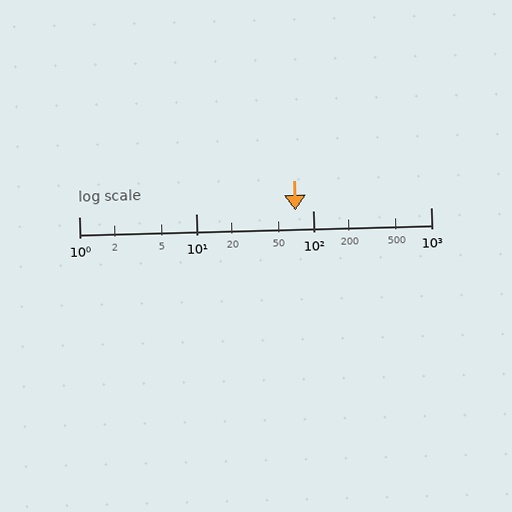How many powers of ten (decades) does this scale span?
The scale spans 3 decades, from 1 to 1000.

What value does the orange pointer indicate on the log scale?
The pointer indicates approximately 70.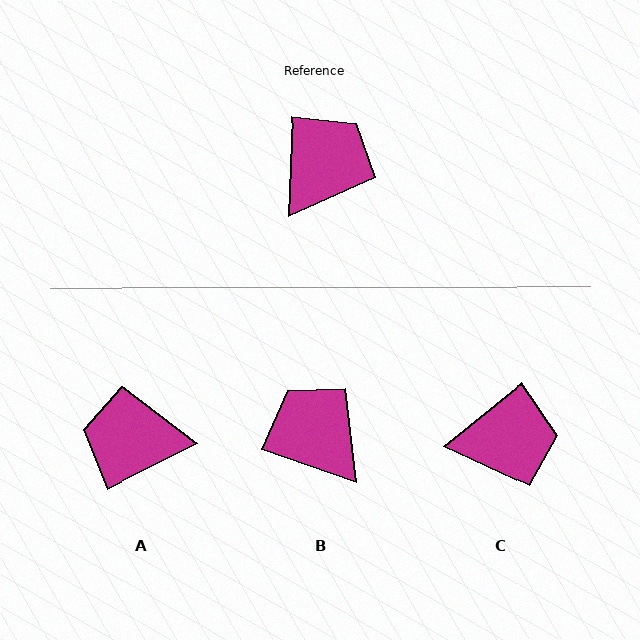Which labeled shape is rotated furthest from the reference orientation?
A, about 119 degrees away.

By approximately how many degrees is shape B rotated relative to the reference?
Approximately 73 degrees counter-clockwise.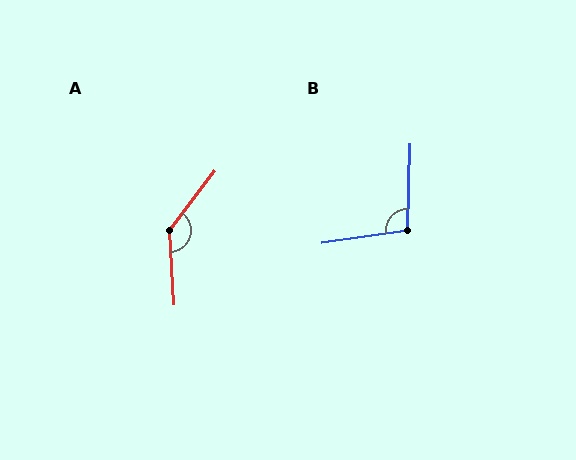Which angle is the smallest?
B, at approximately 100 degrees.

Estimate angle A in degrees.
Approximately 140 degrees.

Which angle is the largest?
A, at approximately 140 degrees.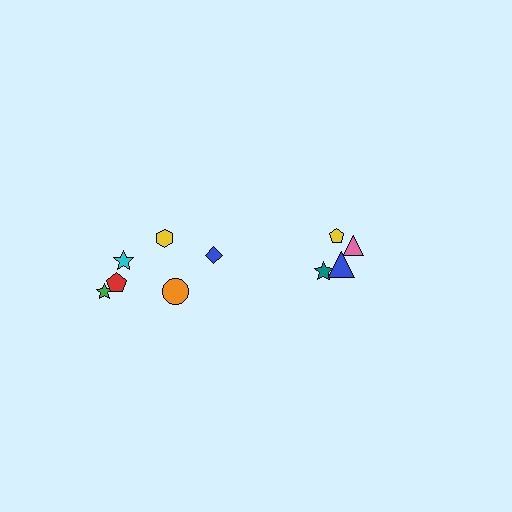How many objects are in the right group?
There are 4 objects.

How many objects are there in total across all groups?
There are 10 objects.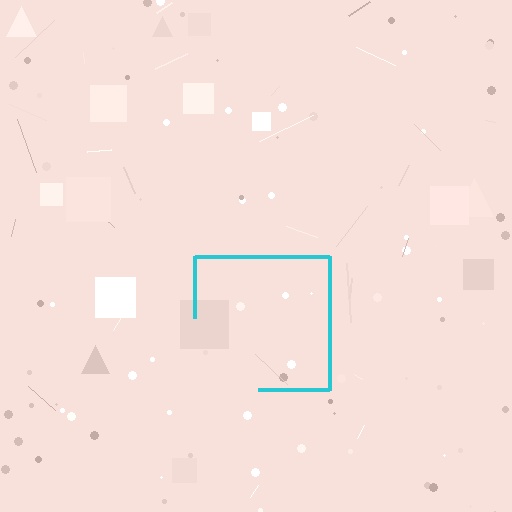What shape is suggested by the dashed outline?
The dashed outline suggests a square.